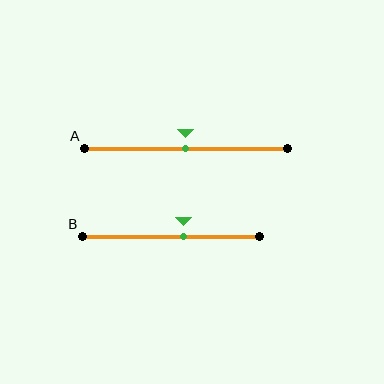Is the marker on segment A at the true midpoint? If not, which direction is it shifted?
Yes, the marker on segment A is at the true midpoint.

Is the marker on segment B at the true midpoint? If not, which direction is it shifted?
No, the marker on segment B is shifted to the right by about 7% of the segment length.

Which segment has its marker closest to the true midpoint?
Segment A has its marker closest to the true midpoint.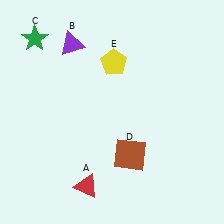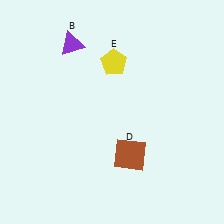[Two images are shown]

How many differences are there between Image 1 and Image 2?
There are 2 differences between the two images.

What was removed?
The green star (C), the red triangle (A) were removed in Image 2.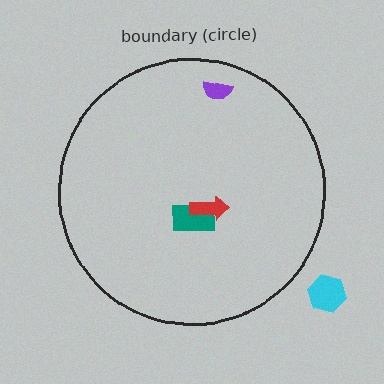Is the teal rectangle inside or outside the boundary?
Inside.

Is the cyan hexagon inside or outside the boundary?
Outside.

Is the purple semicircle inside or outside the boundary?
Inside.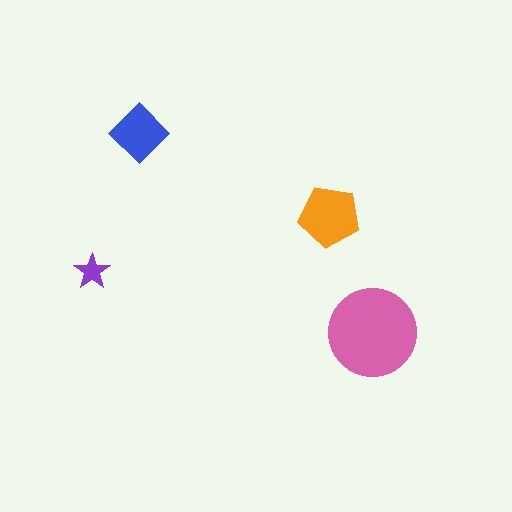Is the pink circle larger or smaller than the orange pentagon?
Larger.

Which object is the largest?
The pink circle.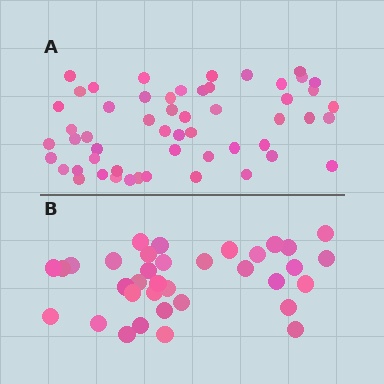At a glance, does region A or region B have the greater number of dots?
Region A (the top region) has more dots.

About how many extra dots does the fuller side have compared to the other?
Region A has approximately 20 more dots than region B.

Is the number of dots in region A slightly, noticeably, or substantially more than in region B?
Region A has substantially more. The ratio is roughly 1.5 to 1.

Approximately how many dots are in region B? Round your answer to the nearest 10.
About 40 dots. (The exact count is 35, which rounds to 40.)